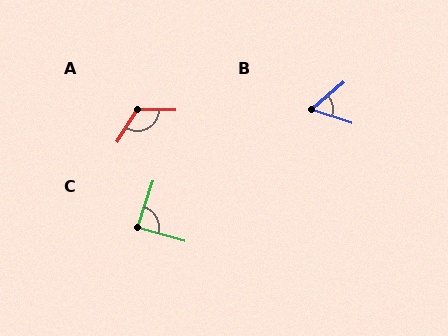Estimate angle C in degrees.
Approximately 88 degrees.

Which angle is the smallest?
B, at approximately 59 degrees.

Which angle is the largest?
A, at approximately 122 degrees.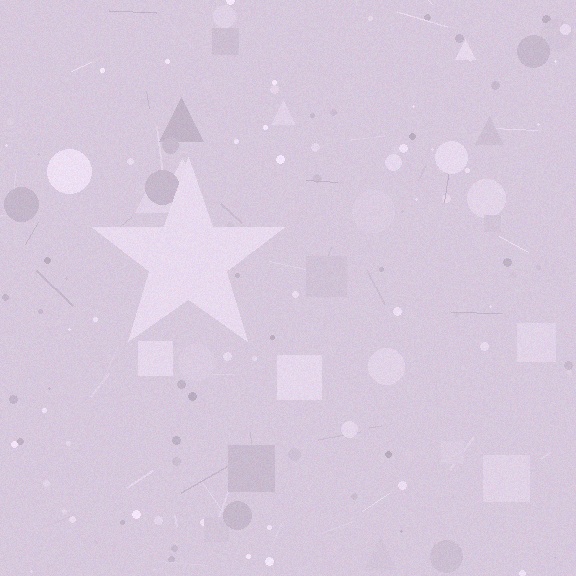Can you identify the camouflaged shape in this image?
The camouflaged shape is a star.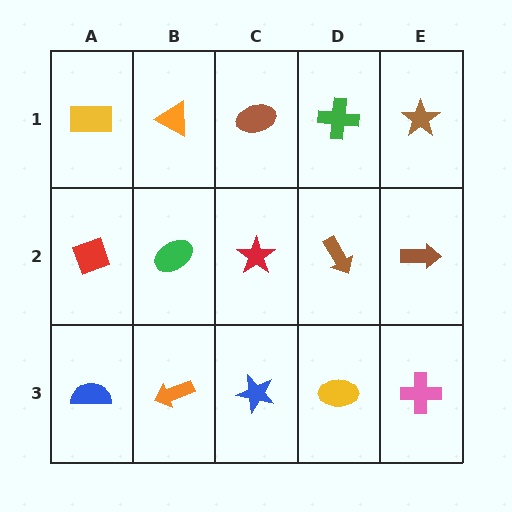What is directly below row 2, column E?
A pink cross.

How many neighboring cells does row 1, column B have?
3.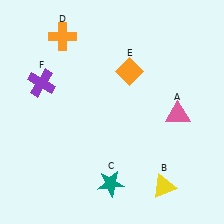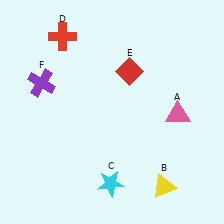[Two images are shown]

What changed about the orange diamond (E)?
In Image 1, E is orange. In Image 2, it changed to red.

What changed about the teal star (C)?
In Image 1, C is teal. In Image 2, it changed to cyan.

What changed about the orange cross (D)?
In Image 1, D is orange. In Image 2, it changed to red.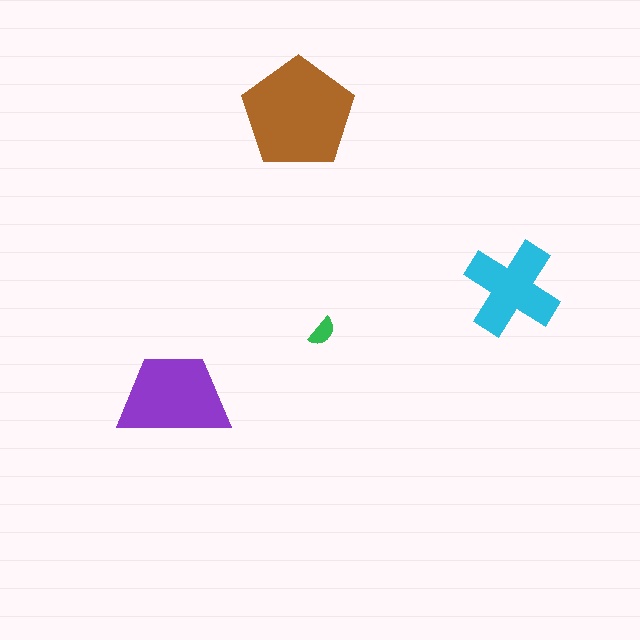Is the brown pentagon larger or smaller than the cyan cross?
Larger.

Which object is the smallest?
The green semicircle.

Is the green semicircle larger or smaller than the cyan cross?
Smaller.